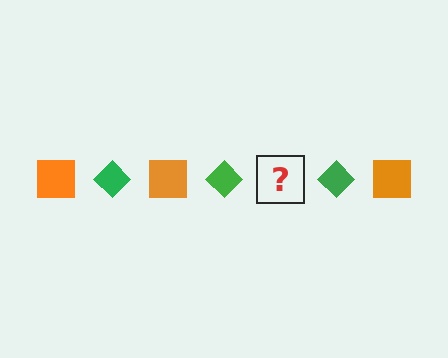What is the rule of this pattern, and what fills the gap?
The rule is that the pattern alternates between orange square and green diamond. The gap should be filled with an orange square.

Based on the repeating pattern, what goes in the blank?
The blank should be an orange square.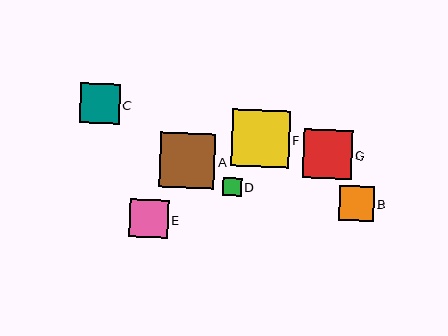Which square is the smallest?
Square D is the smallest with a size of approximately 19 pixels.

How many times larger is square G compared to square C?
Square G is approximately 1.2 times the size of square C.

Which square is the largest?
Square F is the largest with a size of approximately 58 pixels.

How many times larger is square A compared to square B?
Square A is approximately 1.6 times the size of square B.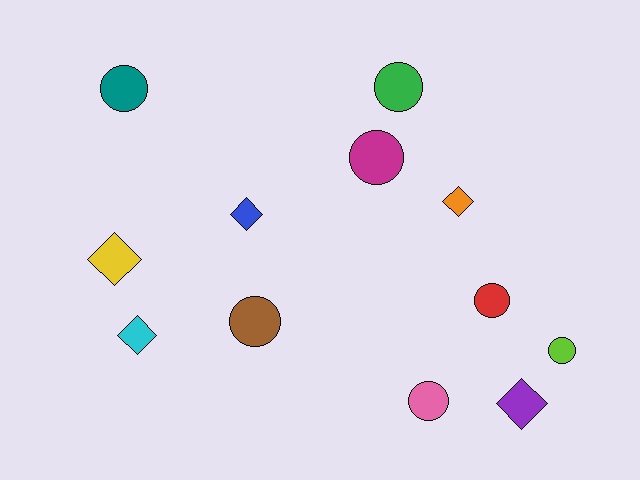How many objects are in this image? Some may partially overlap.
There are 12 objects.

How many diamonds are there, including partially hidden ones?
There are 5 diamonds.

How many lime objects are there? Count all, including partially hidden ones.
There is 1 lime object.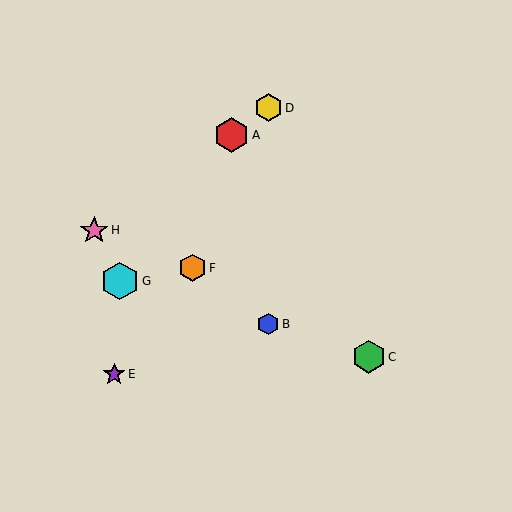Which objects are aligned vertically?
Objects B, D are aligned vertically.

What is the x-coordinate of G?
Object G is at x≈120.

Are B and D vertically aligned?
Yes, both are at x≈268.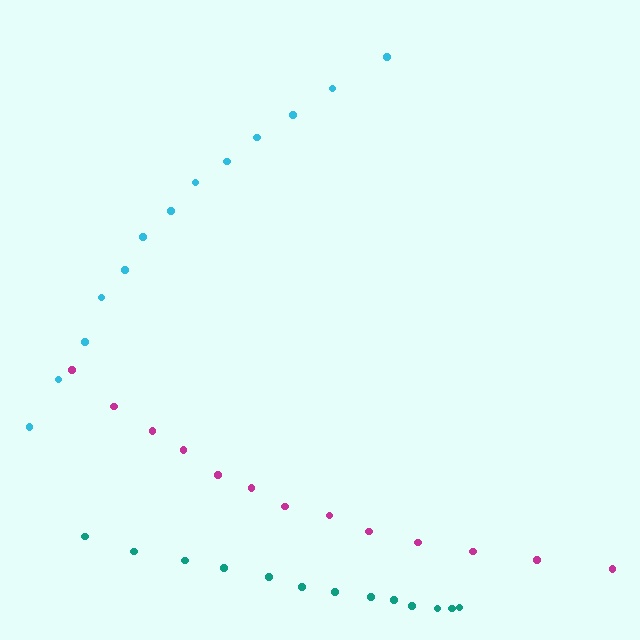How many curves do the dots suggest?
There are 3 distinct paths.